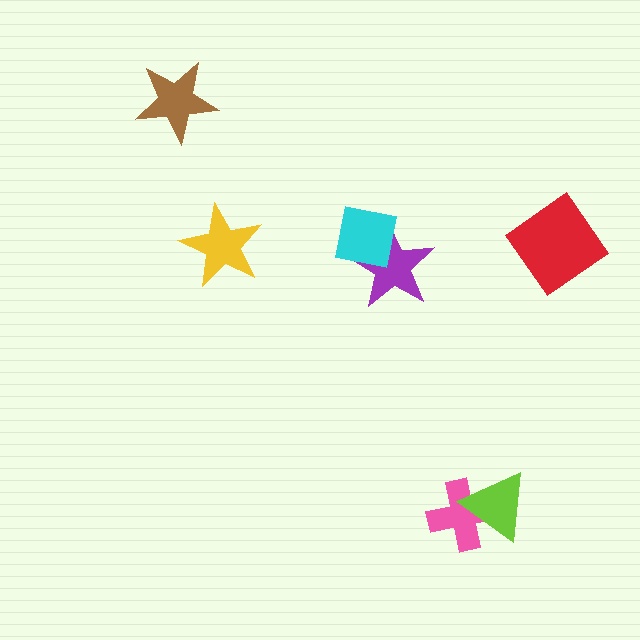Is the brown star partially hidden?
No, no other shape covers it.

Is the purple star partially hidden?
Yes, it is partially covered by another shape.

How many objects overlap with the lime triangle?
1 object overlaps with the lime triangle.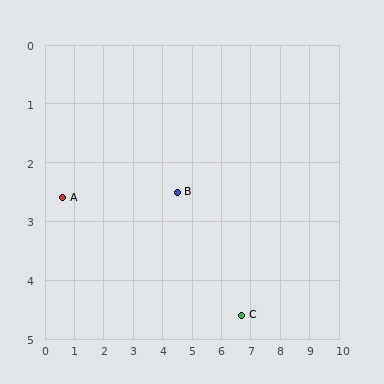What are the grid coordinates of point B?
Point B is at approximately (4.5, 2.5).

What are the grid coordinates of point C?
Point C is at approximately (6.7, 4.6).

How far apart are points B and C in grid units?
Points B and C are about 3.0 grid units apart.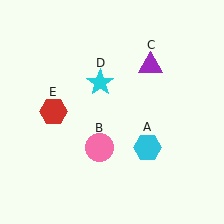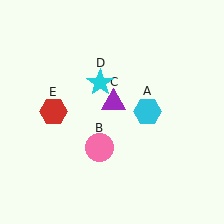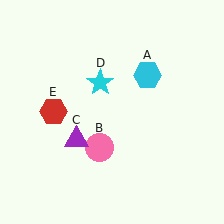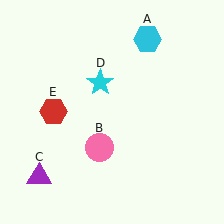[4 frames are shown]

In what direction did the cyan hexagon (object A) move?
The cyan hexagon (object A) moved up.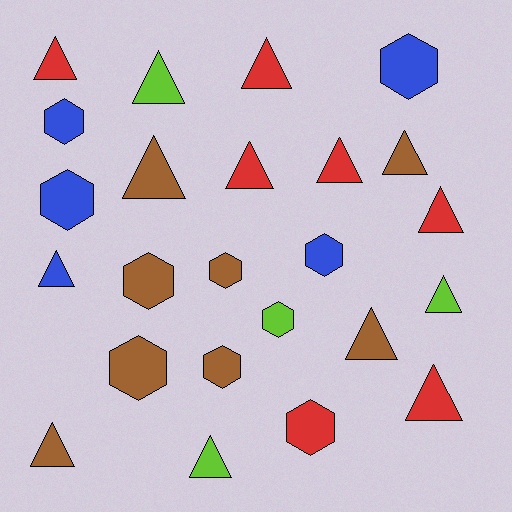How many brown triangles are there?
There are 4 brown triangles.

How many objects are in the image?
There are 24 objects.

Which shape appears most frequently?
Triangle, with 14 objects.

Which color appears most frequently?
Brown, with 8 objects.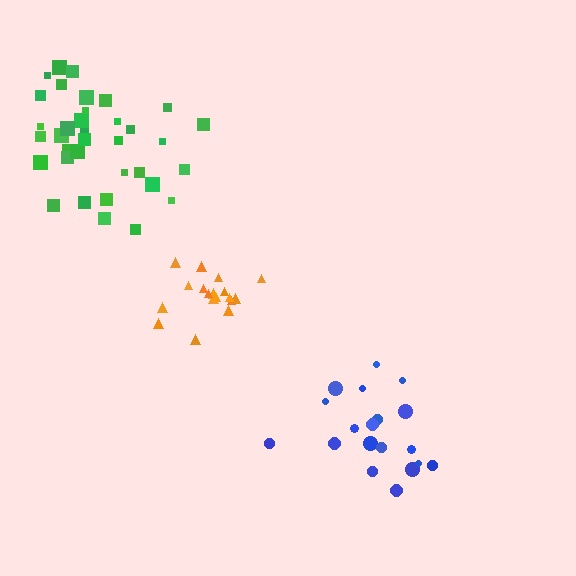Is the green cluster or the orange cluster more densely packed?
Orange.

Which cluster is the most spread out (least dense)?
Blue.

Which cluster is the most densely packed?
Orange.